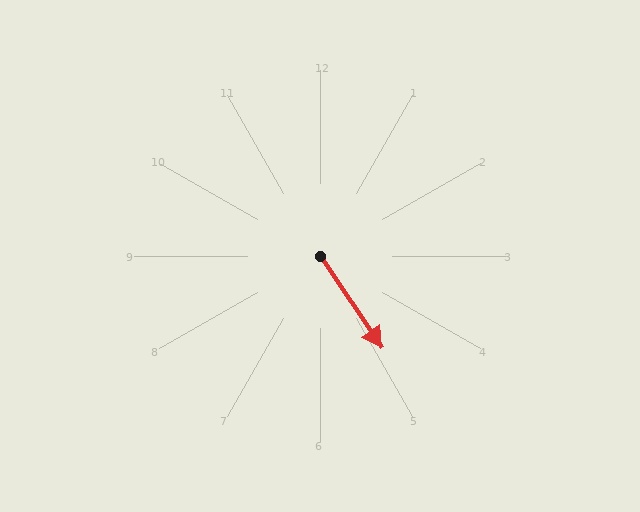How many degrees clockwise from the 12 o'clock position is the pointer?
Approximately 146 degrees.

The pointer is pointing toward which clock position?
Roughly 5 o'clock.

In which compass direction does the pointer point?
Southeast.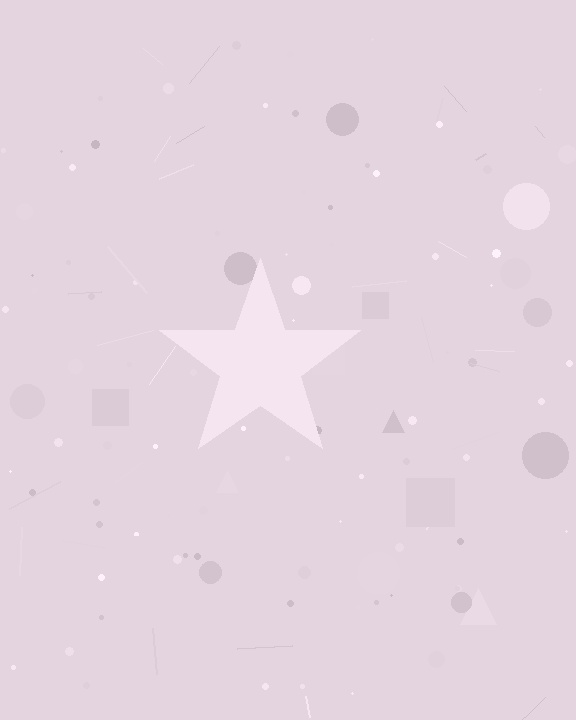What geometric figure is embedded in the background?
A star is embedded in the background.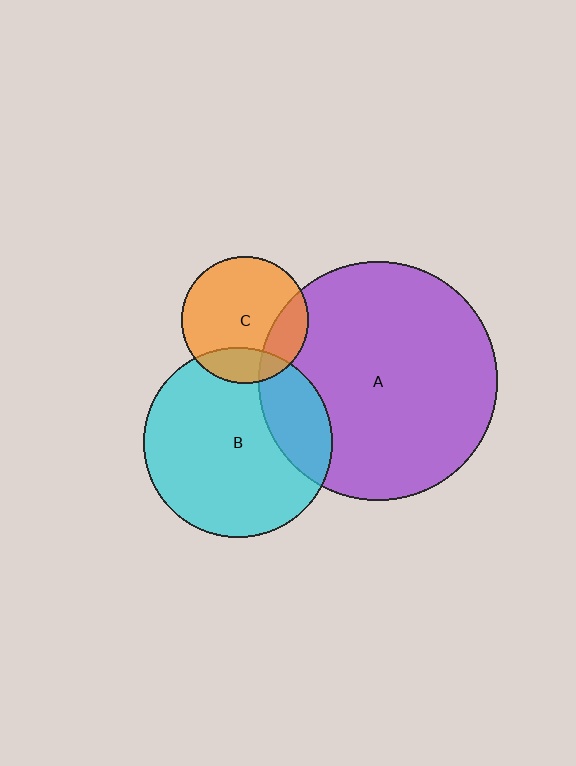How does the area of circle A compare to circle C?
Approximately 3.5 times.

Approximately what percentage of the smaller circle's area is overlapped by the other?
Approximately 20%.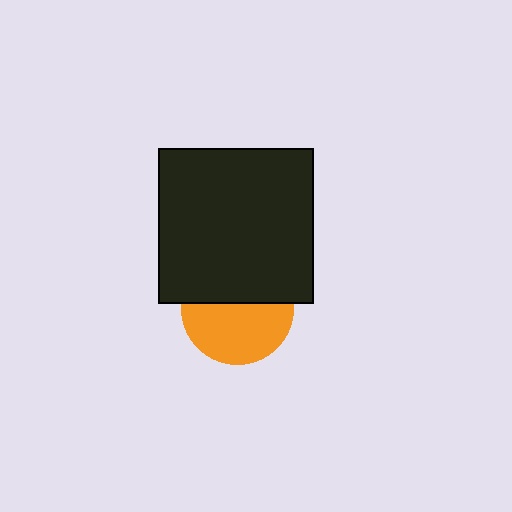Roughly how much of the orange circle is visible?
About half of it is visible (roughly 56%).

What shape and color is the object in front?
The object in front is a black square.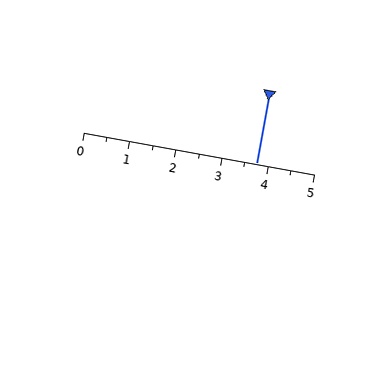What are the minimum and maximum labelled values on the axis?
The axis runs from 0 to 5.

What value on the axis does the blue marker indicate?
The marker indicates approximately 3.8.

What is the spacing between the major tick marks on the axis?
The major ticks are spaced 1 apart.